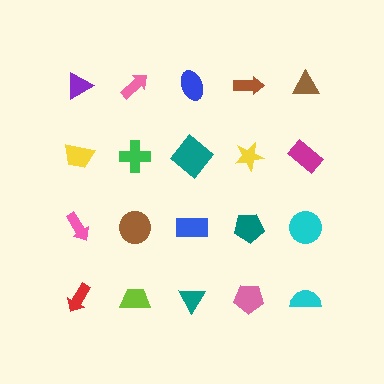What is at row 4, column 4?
A pink pentagon.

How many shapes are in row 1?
5 shapes.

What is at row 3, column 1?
A pink arrow.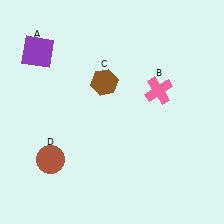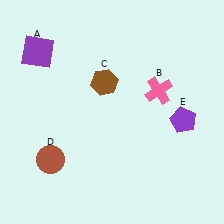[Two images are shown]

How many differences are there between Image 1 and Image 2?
There is 1 difference between the two images.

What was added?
A purple pentagon (E) was added in Image 2.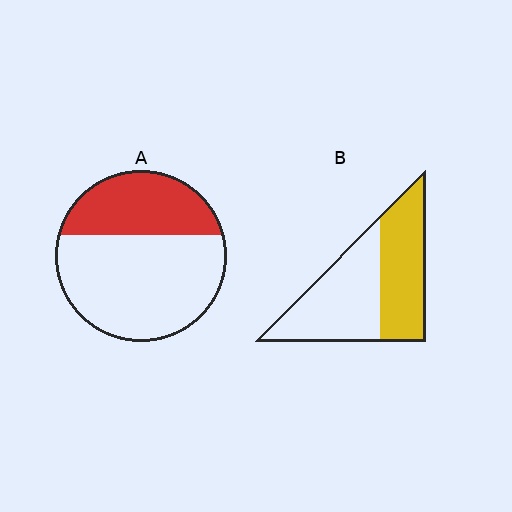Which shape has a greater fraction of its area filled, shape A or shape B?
Shape B.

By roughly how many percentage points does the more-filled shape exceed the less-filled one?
By roughly 10 percentage points (B over A).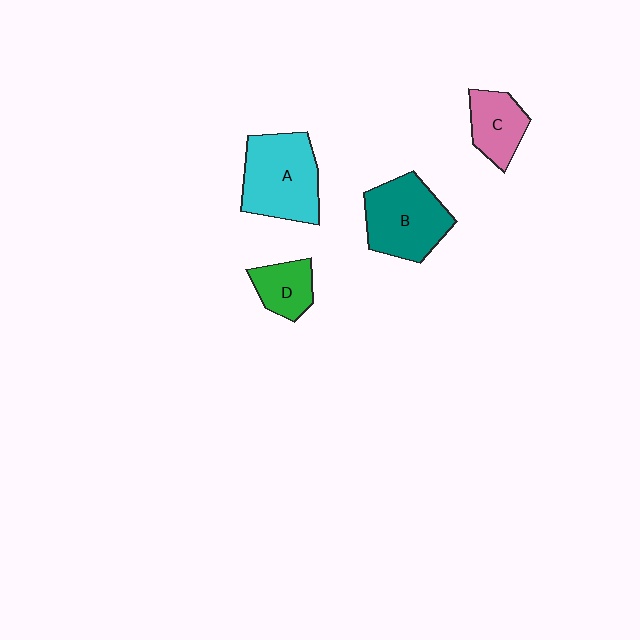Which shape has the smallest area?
Shape D (green).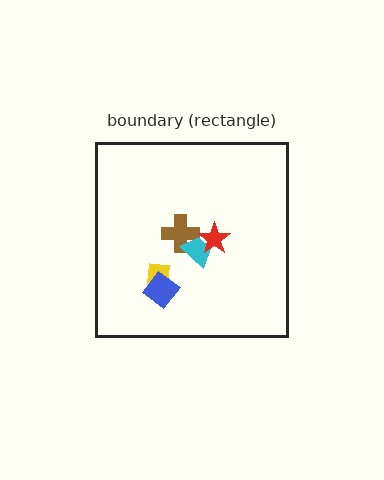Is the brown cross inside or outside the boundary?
Inside.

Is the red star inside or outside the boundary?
Inside.